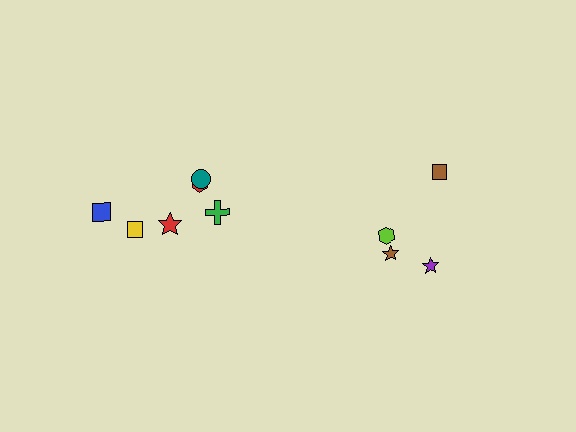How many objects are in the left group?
There are 6 objects.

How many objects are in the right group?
There are 4 objects.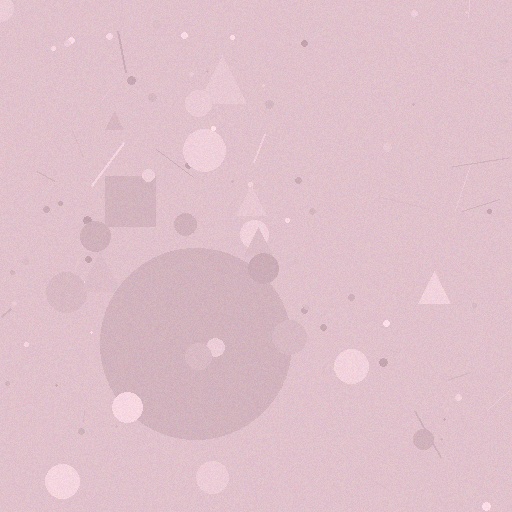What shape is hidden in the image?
A circle is hidden in the image.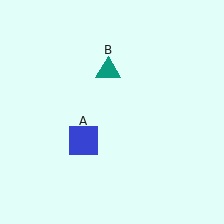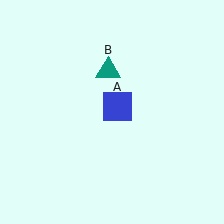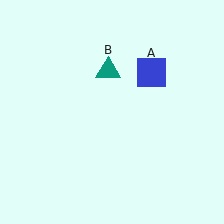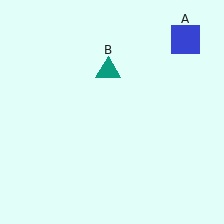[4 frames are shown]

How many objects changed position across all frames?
1 object changed position: blue square (object A).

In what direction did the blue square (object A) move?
The blue square (object A) moved up and to the right.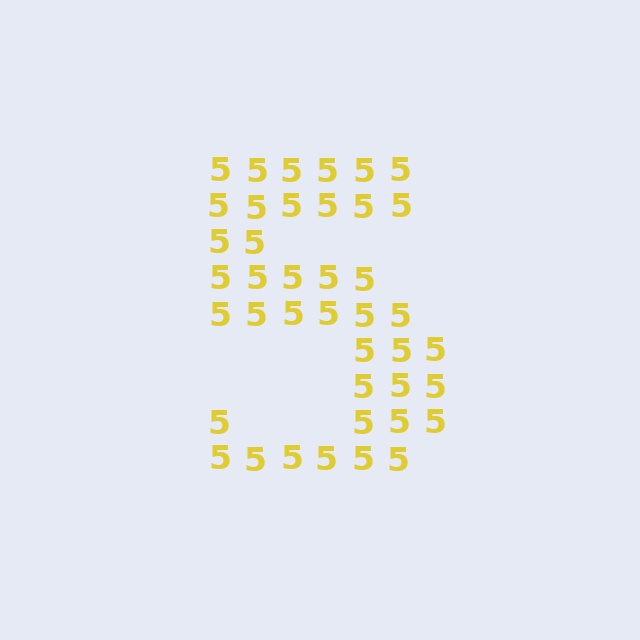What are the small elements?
The small elements are digit 5's.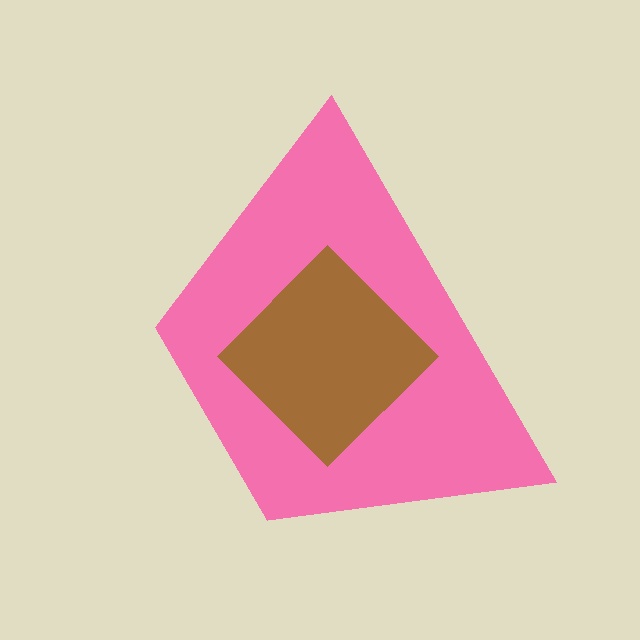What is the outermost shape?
The pink trapezoid.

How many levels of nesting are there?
2.